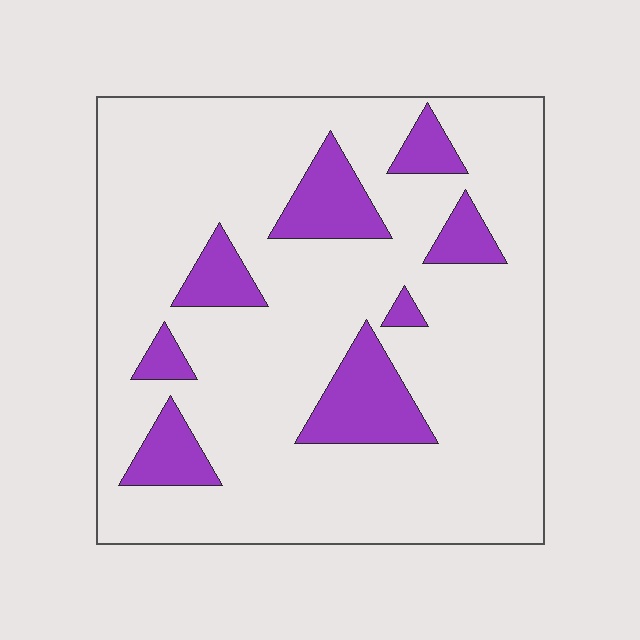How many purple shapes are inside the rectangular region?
8.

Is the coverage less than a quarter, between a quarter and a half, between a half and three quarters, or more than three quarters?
Less than a quarter.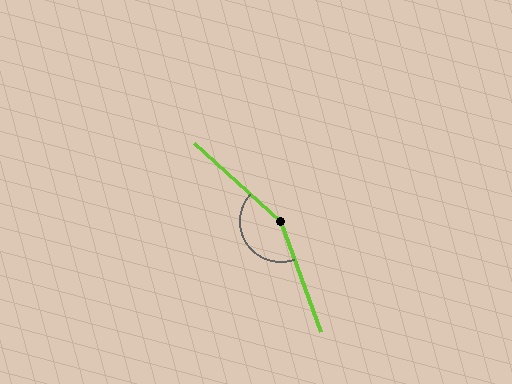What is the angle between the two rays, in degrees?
Approximately 151 degrees.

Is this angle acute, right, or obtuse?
It is obtuse.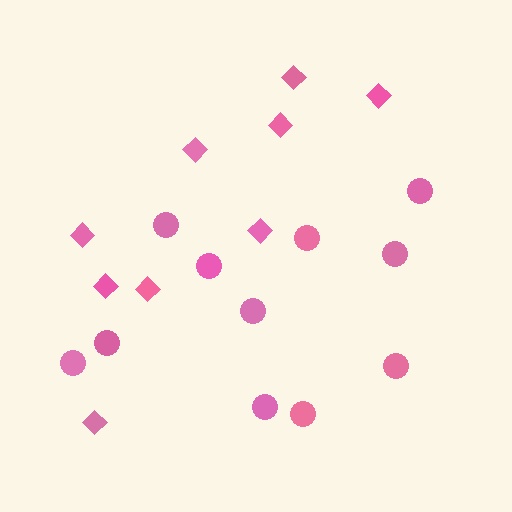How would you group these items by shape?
There are 2 groups: one group of diamonds (9) and one group of circles (11).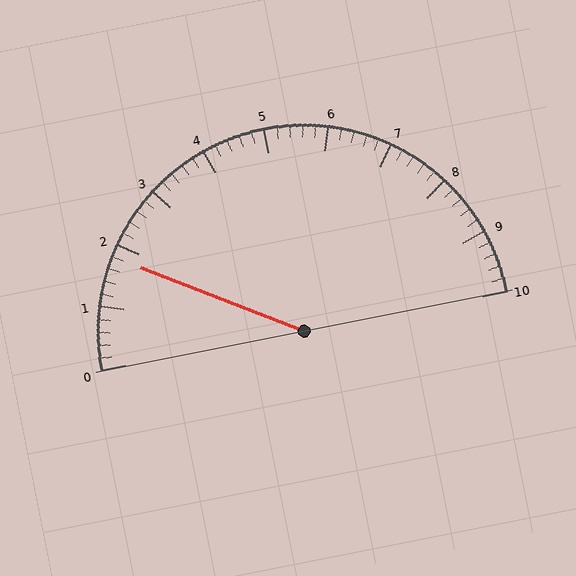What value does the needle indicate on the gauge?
The needle indicates approximately 1.8.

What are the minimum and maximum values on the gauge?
The gauge ranges from 0 to 10.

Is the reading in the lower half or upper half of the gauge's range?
The reading is in the lower half of the range (0 to 10).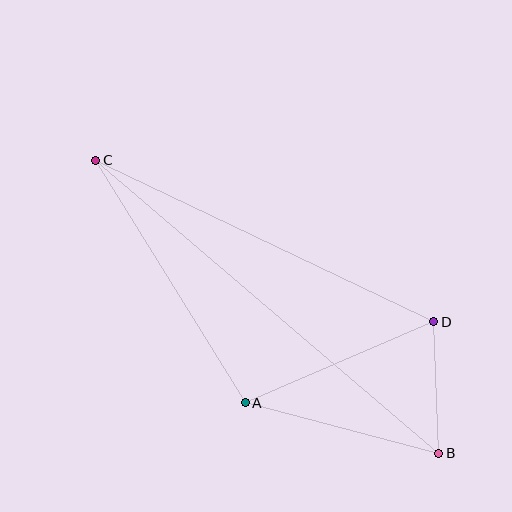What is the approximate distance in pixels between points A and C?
The distance between A and C is approximately 285 pixels.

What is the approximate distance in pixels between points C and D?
The distance between C and D is approximately 375 pixels.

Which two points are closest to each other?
Points B and D are closest to each other.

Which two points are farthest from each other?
Points B and C are farthest from each other.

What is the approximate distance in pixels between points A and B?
The distance between A and B is approximately 200 pixels.